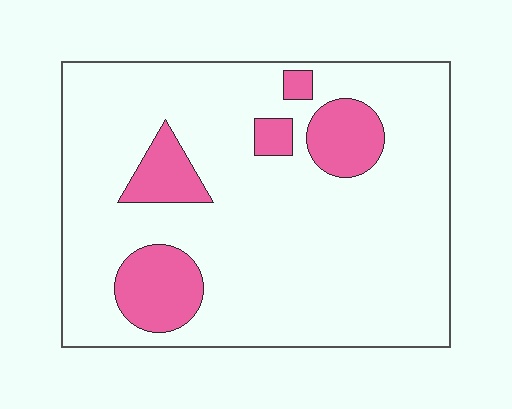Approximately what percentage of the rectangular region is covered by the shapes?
Approximately 15%.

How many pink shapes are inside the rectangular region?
5.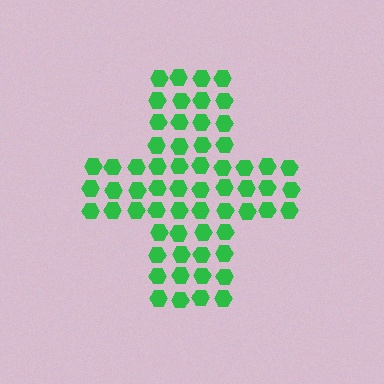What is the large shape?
The large shape is a cross.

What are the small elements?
The small elements are hexagons.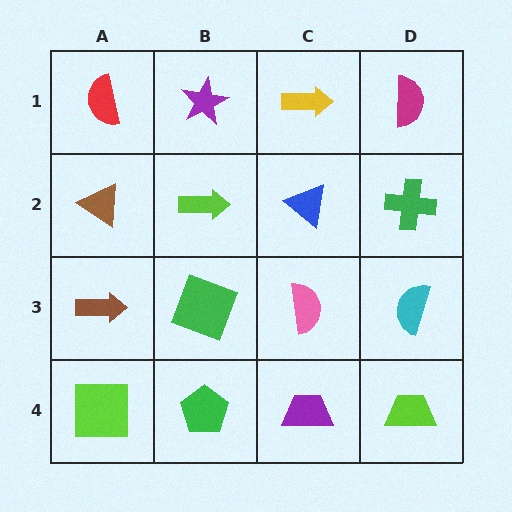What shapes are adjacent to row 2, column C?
A yellow arrow (row 1, column C), a pink semicircle (row 3, column C), a lime arrow (row 2, column B), a green cross (row 2, column D).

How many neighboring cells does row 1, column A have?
2.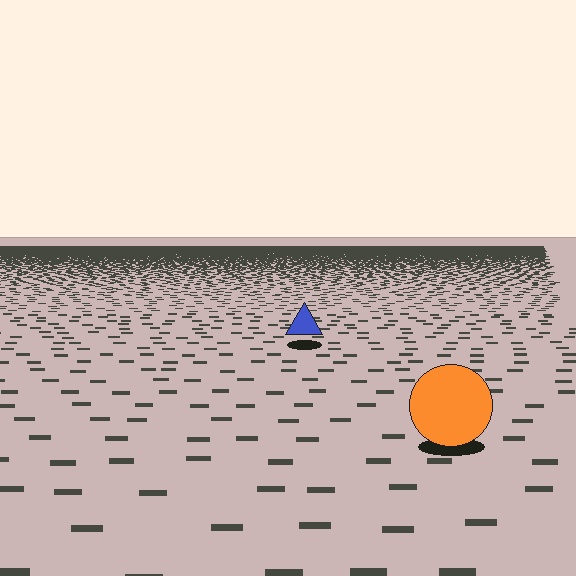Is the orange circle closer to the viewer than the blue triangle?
Yes. The orange circle is closer — you can tell from the texture gradient: the ground texture is coarser near it.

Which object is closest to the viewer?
The orange circle is closest. The texture marks near it are larger and more spread out.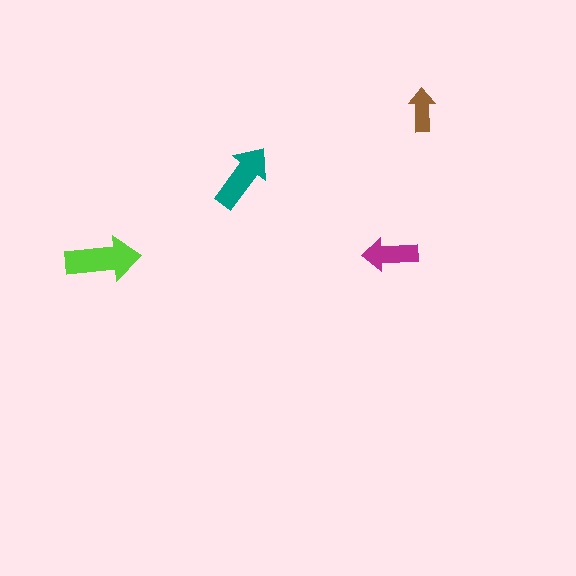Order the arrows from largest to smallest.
the lime one, the teal one, the magenta one, the brown one.